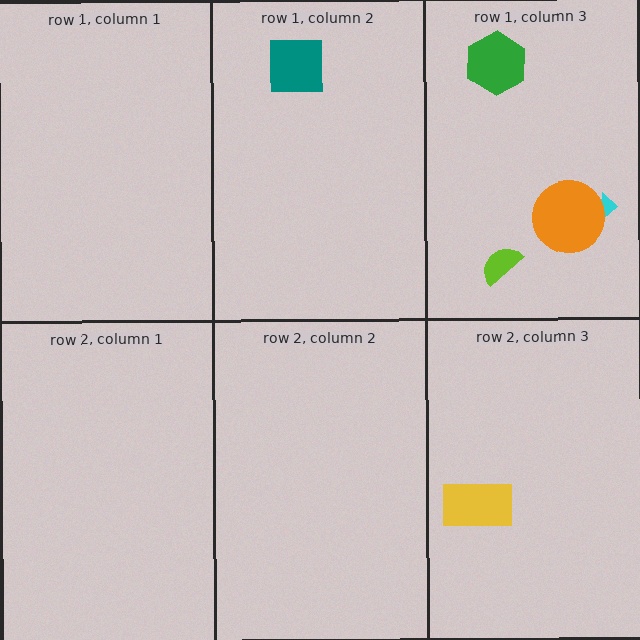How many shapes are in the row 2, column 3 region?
1.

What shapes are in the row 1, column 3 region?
The lime semicircle, the cyan arrow, the green hexagon, the orange circle.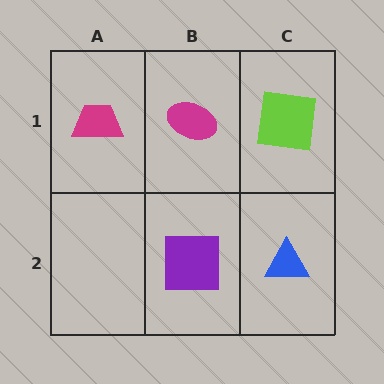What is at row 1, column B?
A magenta ellipse.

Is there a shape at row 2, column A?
No, that cell is empty.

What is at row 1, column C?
A lime square.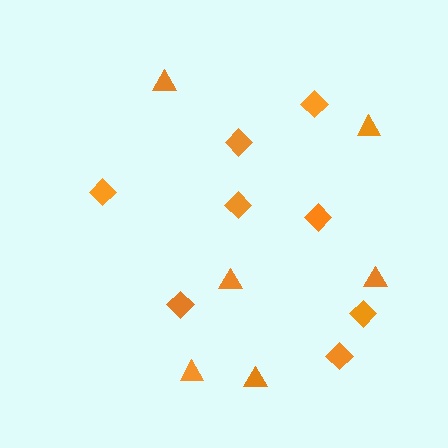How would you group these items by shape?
There are 2 groups: one group of triangles (6) and one group of diamonds (8).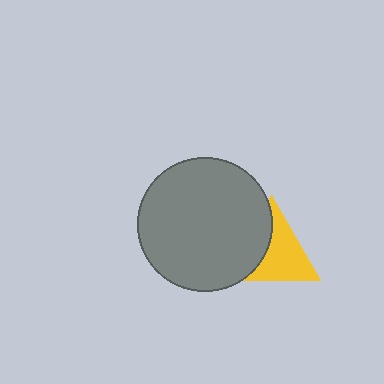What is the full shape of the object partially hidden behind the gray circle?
The partially hidden object is a yellow triangle.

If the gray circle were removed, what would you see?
You would see the complete yellow triangle.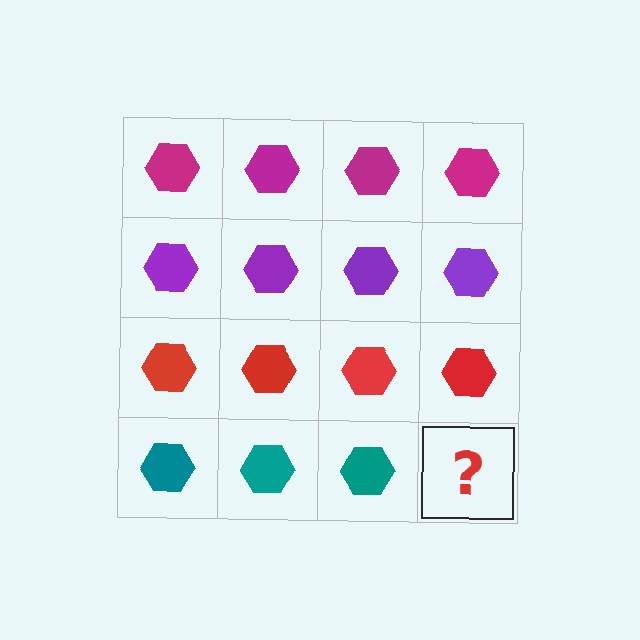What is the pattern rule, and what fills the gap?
The rule is that each row has a consistent color. The gap should be filled with a teal hexagon.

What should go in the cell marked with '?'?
The missing cell should contain a teal hexagon.